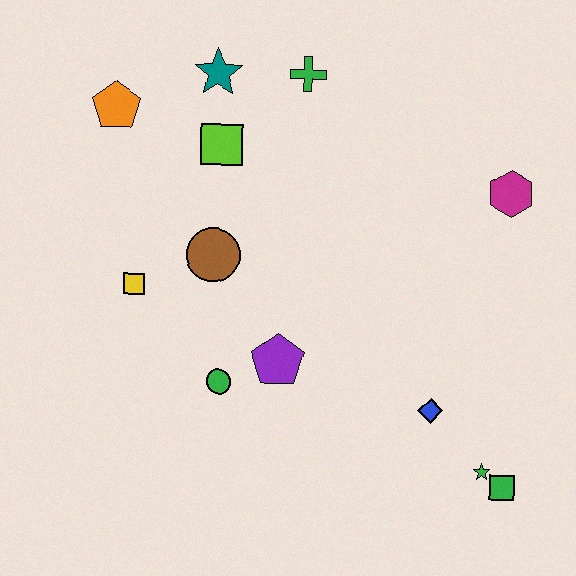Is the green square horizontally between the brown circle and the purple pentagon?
No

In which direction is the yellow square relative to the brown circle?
The yellow square is to the left of the brown circle.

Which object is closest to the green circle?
The purple pentagon is closest to the green circle.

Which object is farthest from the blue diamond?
The orange pentagon is farthest from the blue diamond.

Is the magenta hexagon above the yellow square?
Yes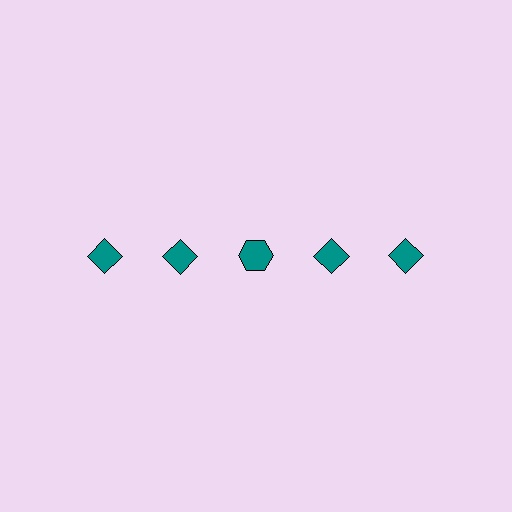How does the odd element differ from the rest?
It has a different shape: hexagon instead of diamond.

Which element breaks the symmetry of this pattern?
The teal hexagon in the top row, center column breaks the symmetry. All other shapes are teal diamonds.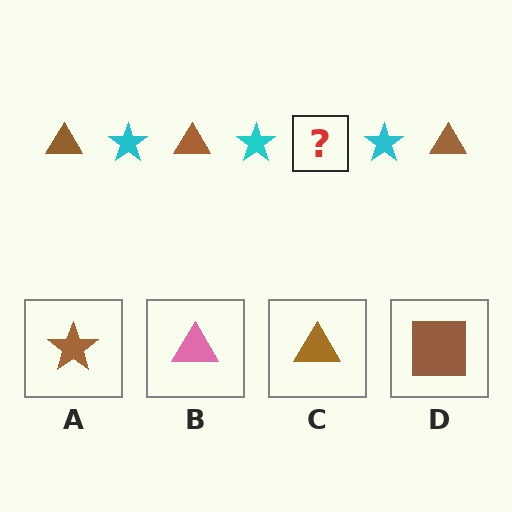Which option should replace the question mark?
Option C.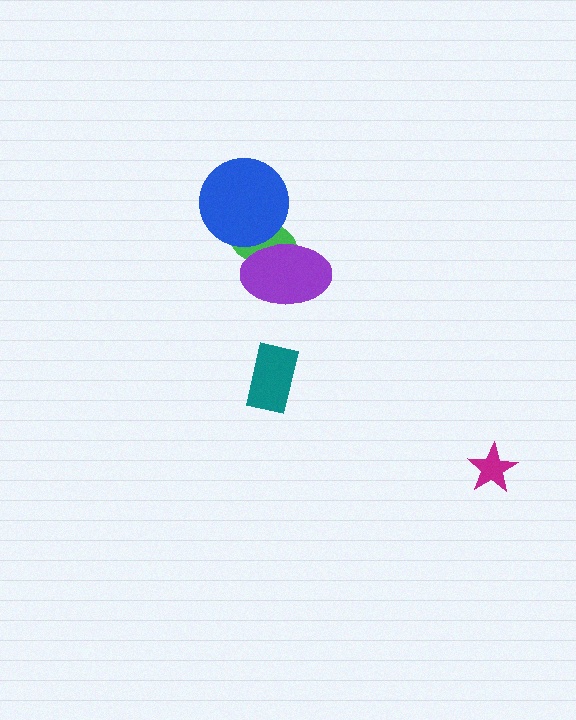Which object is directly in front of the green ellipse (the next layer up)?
The purple ellipse is directly in front of the green ellipse.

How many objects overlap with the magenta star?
0 objects overlap with the magenta star.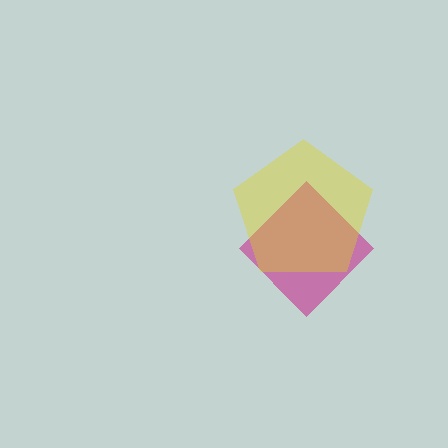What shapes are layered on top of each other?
The layered shapes are: a magenta diamond, a yellow pentagon.